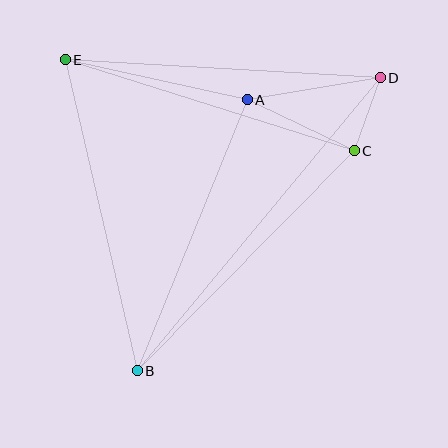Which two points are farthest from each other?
Points B and D are farthest from each other.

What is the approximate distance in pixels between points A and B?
The distance between A and B is approximately 292 pixels.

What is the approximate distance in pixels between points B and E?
The distance between B and E is approximately 319 pixels.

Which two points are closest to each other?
Points C and D are closest to each other.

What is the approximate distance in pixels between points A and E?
The distance between A and E is approximately 186 pixels.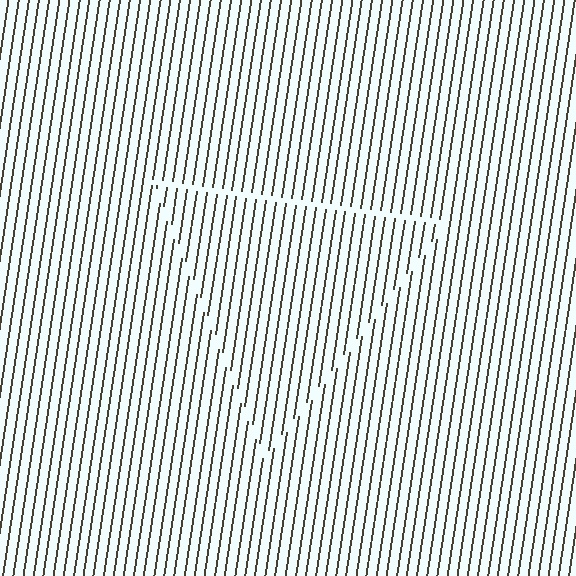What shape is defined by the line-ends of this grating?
An illusory triangle. The interior of the shape contains the same grating, shifted by half a period — the contour is defined by the phase discontinuity where line-ends from the inner and outer gratings abut.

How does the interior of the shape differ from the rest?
The interior of the shape contains the same grating, shifted by half a period — the contour is defined by the phase discontinuity where line-ends from the inner and outer gratings abut.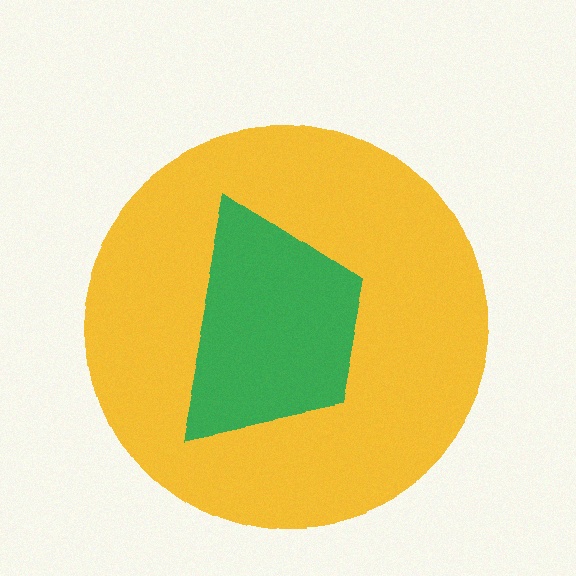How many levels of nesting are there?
2.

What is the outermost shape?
The yellow circle.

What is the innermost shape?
The green trapezoid.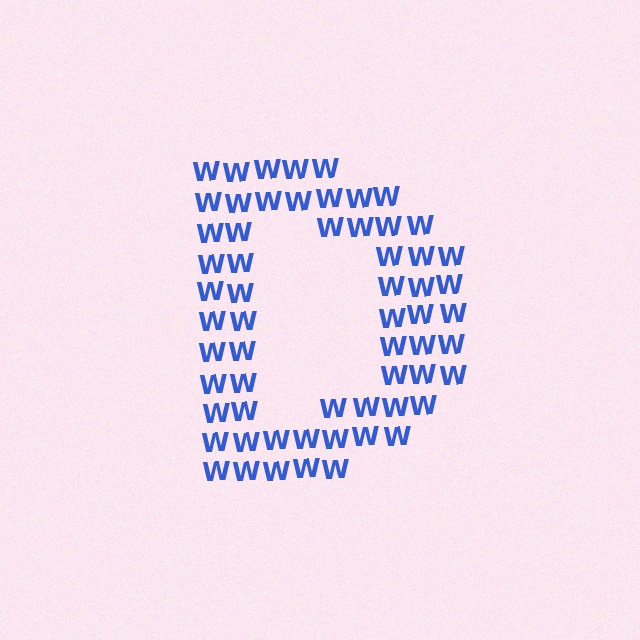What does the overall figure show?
The overall figure shows the letter D.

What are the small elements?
The small elements are letter W's.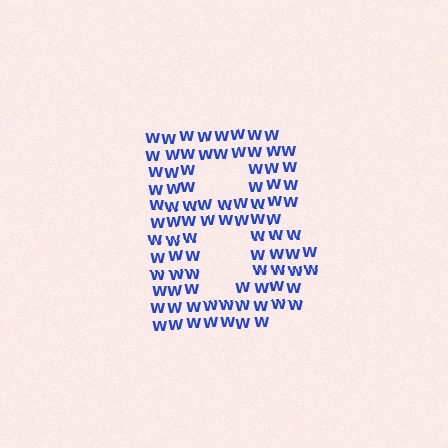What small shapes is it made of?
It is made of small letter W's.